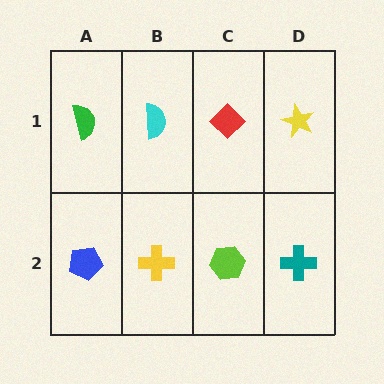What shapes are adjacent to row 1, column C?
A lime hexagon (row 2, column C), a cyan semicircle (row 1, column B), a yellow star (row 1, column D).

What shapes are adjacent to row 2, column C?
A red diamond (row 1, column C), a yellow cross (row 2, column B), a teal cross (row 2, column D).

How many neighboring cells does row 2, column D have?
2.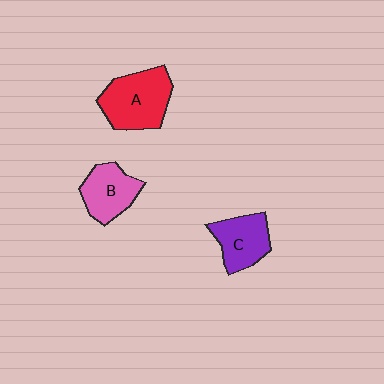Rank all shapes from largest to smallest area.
From largest to smallest: A (red), B (pink), C (purple).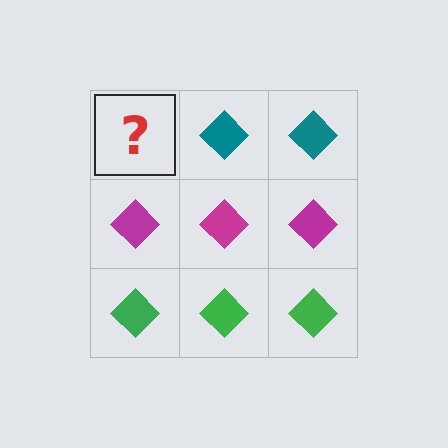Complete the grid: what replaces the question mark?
The question mark should be replaced with a teal diamond.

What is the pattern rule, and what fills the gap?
The rule is that each row has a consistent color. The gap should be filled with a teal diamond.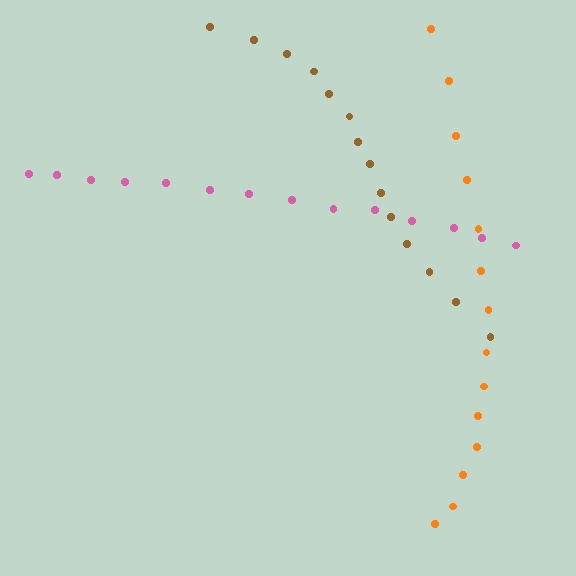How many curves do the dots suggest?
There are 3 distinct paths.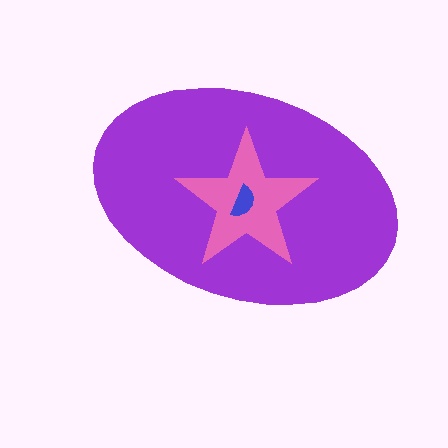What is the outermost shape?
The purple ellipse.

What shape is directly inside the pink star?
The blue semicircle.